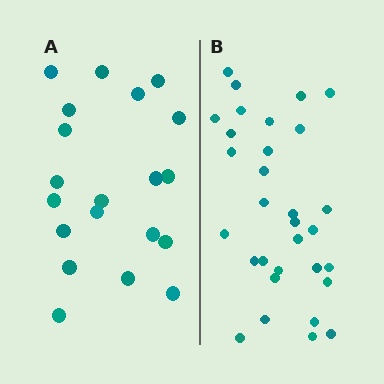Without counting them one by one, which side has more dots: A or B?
Region B (the right region) has more dots.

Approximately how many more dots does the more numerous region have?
Region B has roughly 12 or so more dots than region A.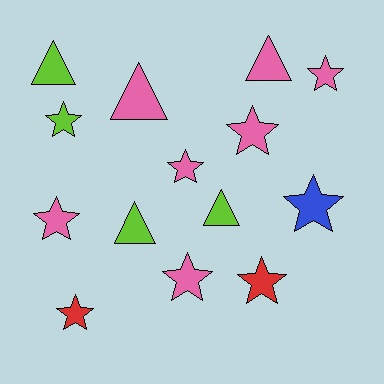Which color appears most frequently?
Pink, with 7 objects.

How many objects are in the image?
There are 14 objects.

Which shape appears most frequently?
Star, with 9 objects.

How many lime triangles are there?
There are 3 lime triangles.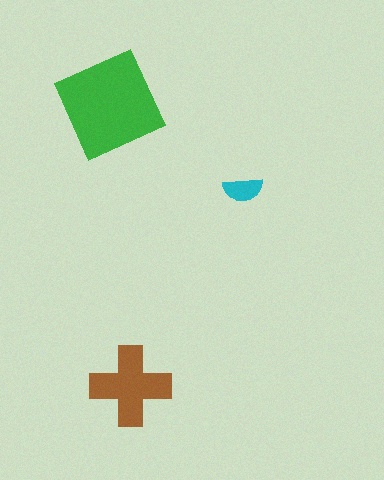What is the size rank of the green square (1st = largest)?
1st.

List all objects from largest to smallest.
The green square, the brown cross, the cyan semicircle.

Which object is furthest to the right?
The cyan semicircle is rightmost.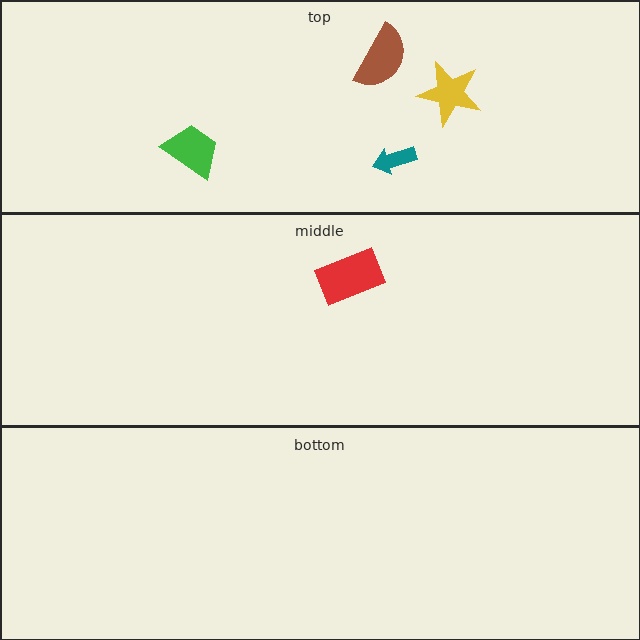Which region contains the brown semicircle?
The top region.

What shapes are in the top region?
The green trapezoid, the brown semicircle, the yellow star, the teal arrow.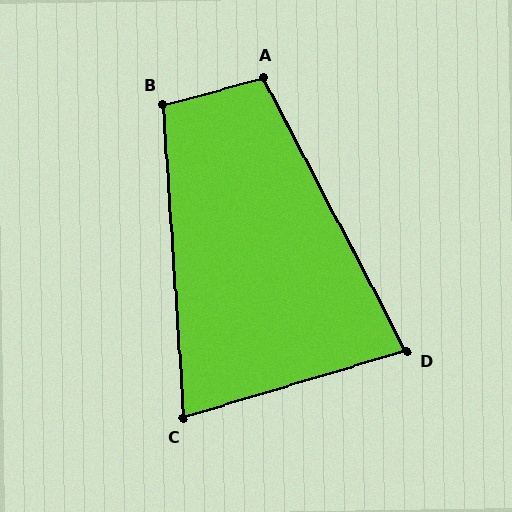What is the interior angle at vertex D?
Approximately 79 degrees (acute).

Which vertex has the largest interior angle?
A, at approximately 103 degrees.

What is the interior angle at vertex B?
Approximately 101 degrees (obtuse).